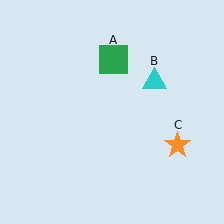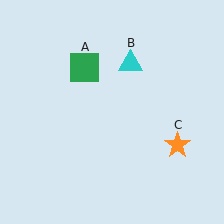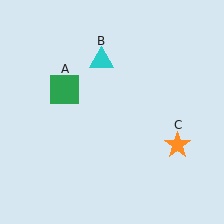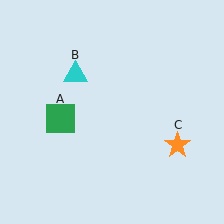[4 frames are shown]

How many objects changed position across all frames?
2 objects changed position: green square (object A), cyan triangle (object B).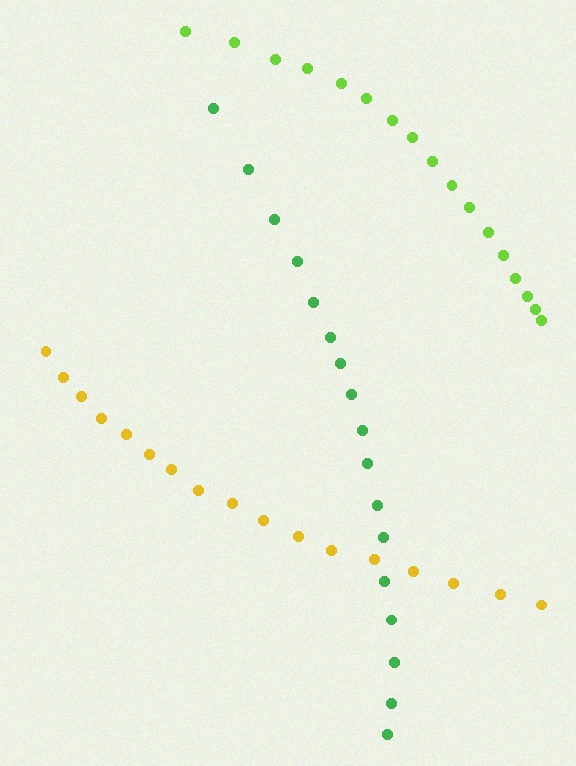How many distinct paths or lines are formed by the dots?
There are 3 distinct paths.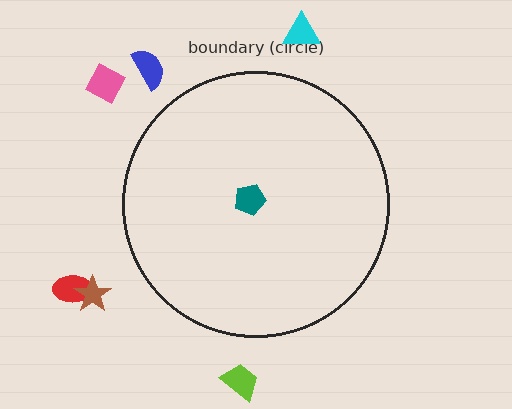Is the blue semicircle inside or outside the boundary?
Outside.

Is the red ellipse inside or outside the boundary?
Outside.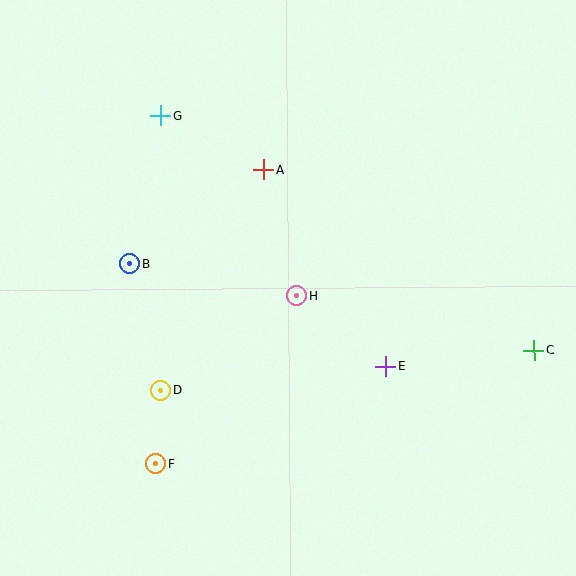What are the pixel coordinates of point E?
Point E is at (385, 367).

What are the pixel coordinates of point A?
Point A is at (264, 170).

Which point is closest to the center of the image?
Point H at (297, 296) is closest to the center.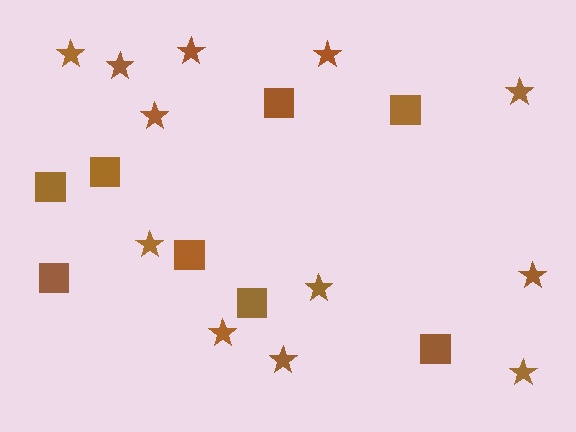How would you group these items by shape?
There are 2 groups: one group of stars (12) and one group of squares (8).